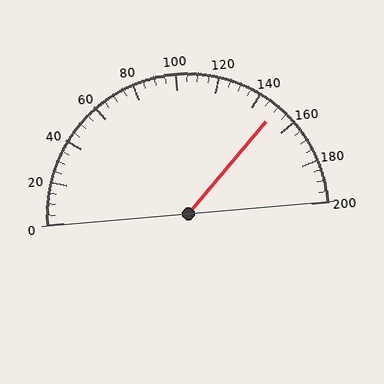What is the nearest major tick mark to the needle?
The nearest major tick mark is 160.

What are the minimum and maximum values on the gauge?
The gauge ranges from 0 to 200.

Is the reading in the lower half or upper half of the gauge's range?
The reading is in the upper half of the range (0 to 200).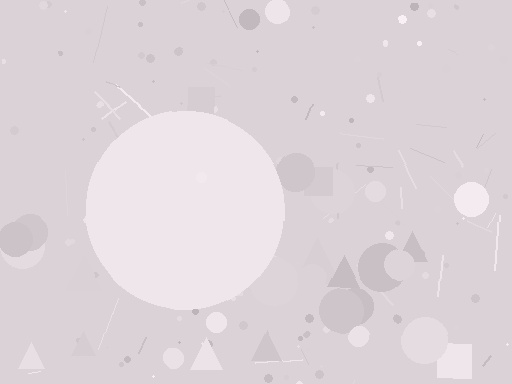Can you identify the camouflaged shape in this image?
The camouflaged shape is a circle.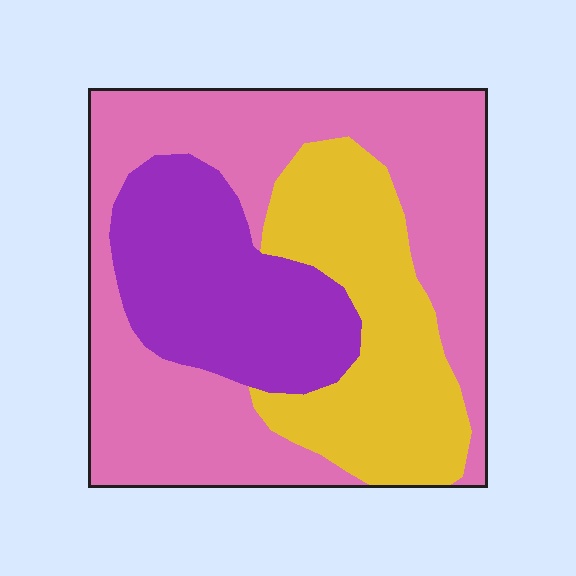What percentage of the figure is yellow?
Yellow covers around 25% of the figure.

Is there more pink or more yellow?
Pink.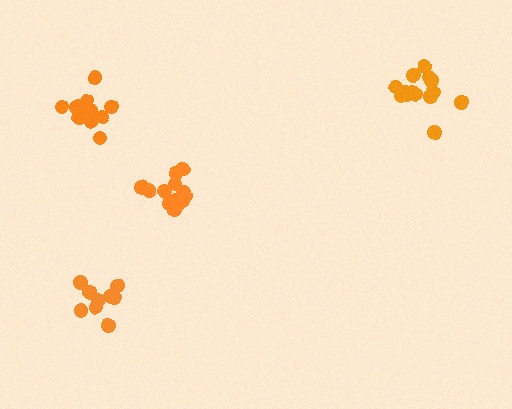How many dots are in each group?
Group 1: 12 dots, Group 2: 9 dots, Group 3: 15 dots, Group 4: 14 dots (50 total).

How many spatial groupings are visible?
There are 4 spatial groupings.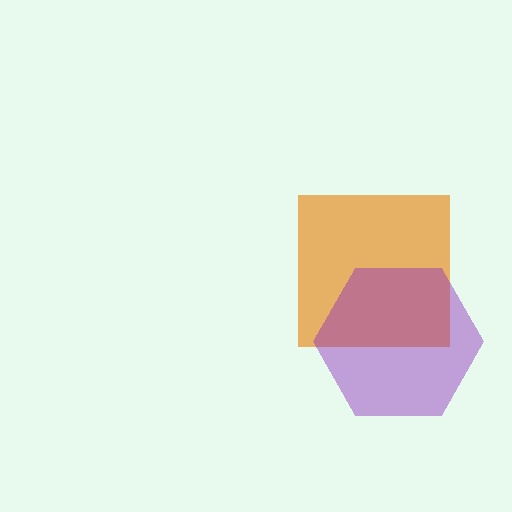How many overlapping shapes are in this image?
There are 2 overlapping shapes in the image.